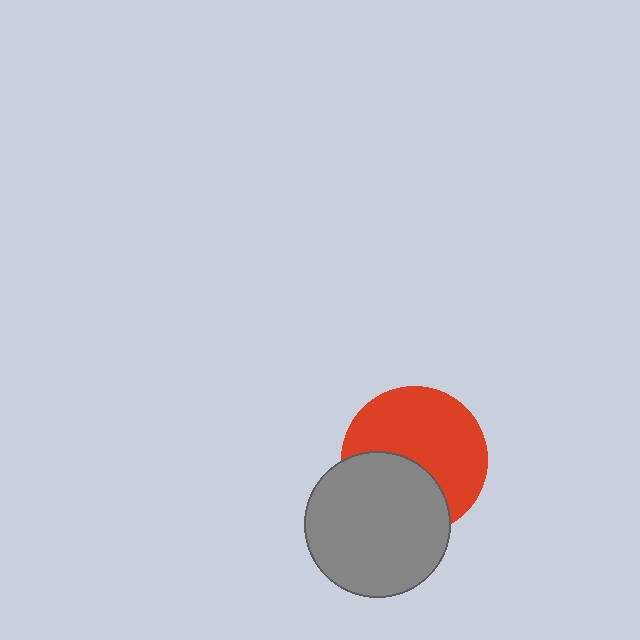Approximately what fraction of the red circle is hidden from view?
Roughly 38% of the red circle is hidden behind the gray circle.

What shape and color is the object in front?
The object in front is a gray circle.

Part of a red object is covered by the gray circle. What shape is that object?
It is a circle.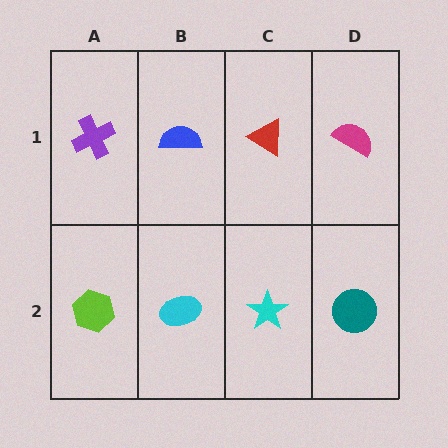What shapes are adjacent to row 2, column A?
A purple cross (row 1, column A), a cyan ellipse (row 2, column B).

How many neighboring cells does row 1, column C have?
3.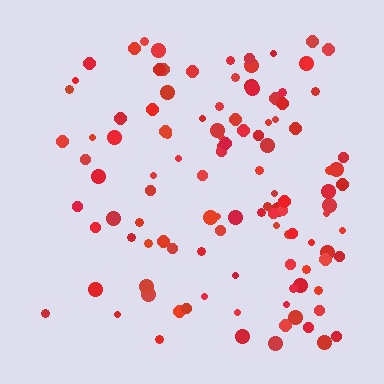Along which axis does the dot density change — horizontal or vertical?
Horizontal.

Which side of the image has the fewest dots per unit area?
The left.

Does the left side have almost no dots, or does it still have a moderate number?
Still a moderate number, just noticeably fewer than the right.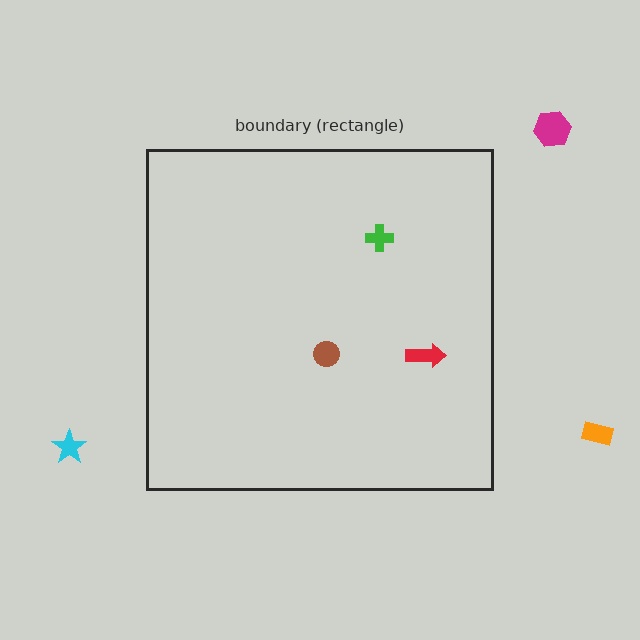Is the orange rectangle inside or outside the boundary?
Outside.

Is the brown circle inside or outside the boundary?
Inside.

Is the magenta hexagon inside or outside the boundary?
Outside.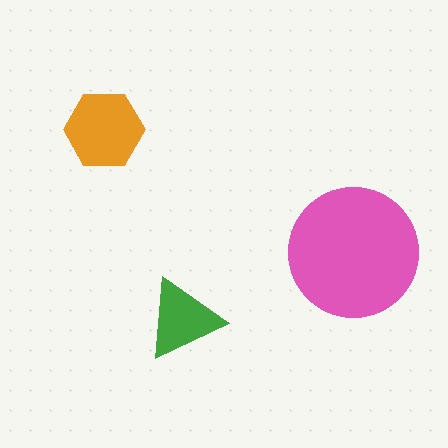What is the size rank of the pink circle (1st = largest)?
1st.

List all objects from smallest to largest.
The green triangle, the orange hexagon, the pink circle.